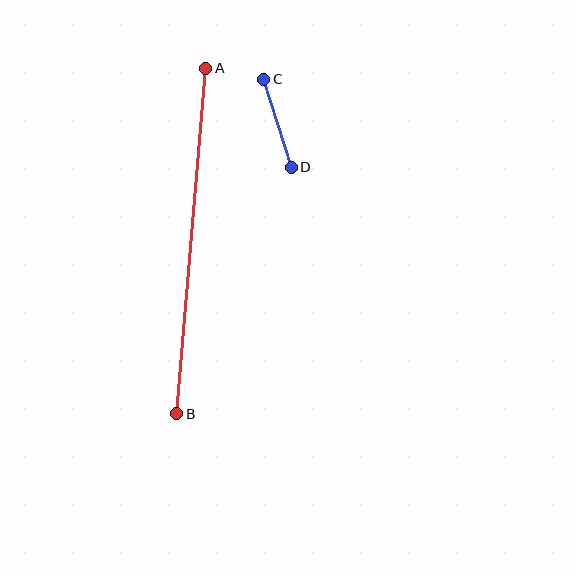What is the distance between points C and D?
The distance is approximately 92 pixels.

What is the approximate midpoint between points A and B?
The midpoint is at approximately (191, 241) pixels.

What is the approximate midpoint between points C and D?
The midpoint is at approximately (277, 123) pixels.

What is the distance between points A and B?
The distance is approximately 347 pixels.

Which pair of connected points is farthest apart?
Points A and B are farthest apart.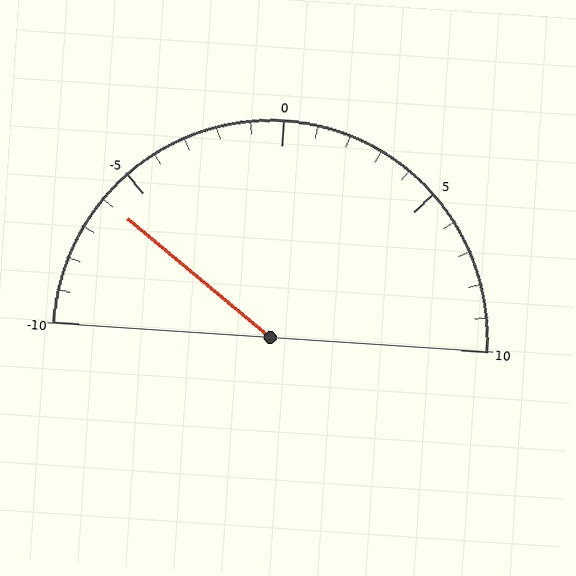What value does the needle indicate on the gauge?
The needle indicates approximately -6.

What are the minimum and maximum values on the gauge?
The gauge ranges from -10 to 10.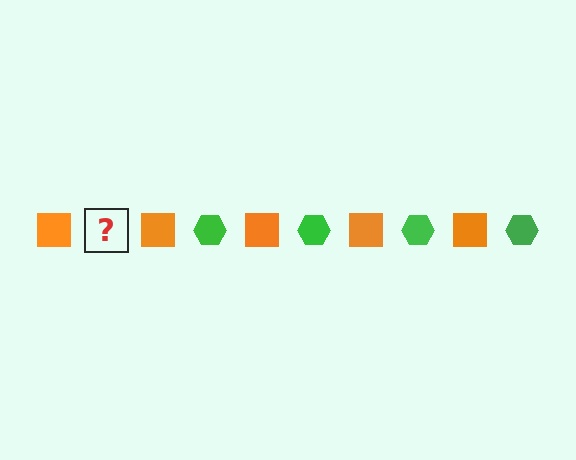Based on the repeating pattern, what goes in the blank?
The blank should be a green hexagon.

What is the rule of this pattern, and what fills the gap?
The rule is that the pattern alternates between orange square and green hexagon. The gap should be filled with a green hexagon.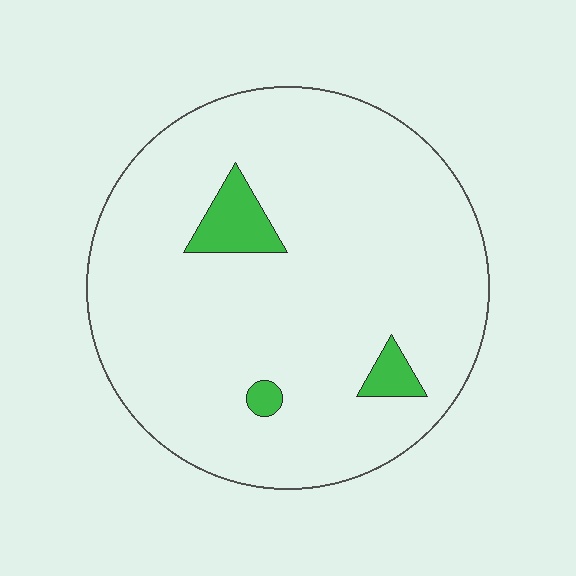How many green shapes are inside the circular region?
3.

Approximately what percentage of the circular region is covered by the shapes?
Approximately 5%.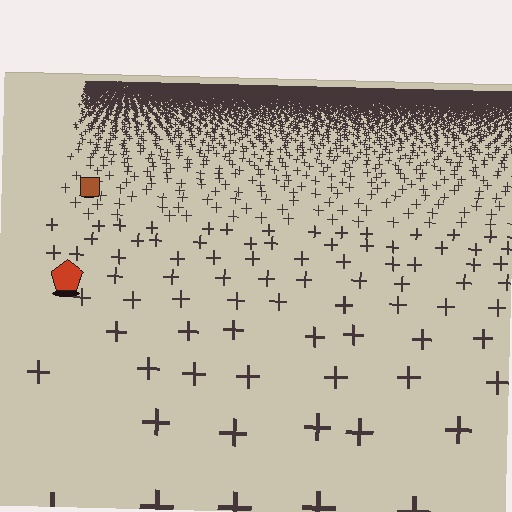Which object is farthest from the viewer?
The brown square is farthest from the viewer. It appears smaller and the ground texture around it is denser.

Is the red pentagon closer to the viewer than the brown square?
Yes. The red pentagon is closer — you can tell from the texture gradient: the ground texture is coarser near it.